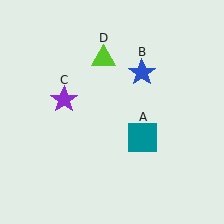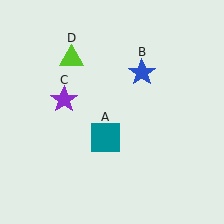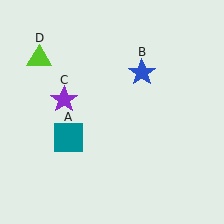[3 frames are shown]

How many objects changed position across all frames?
2 objects changed position: teal square (object A), lime triangle (object D).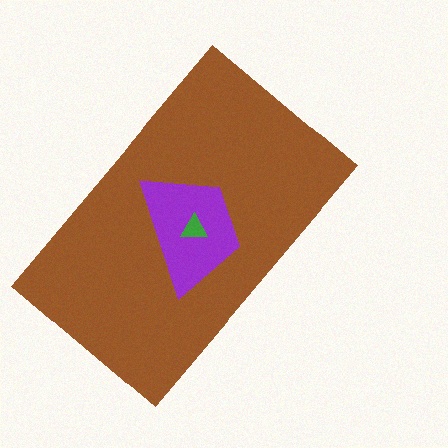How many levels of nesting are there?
3.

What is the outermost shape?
The brown rectangle.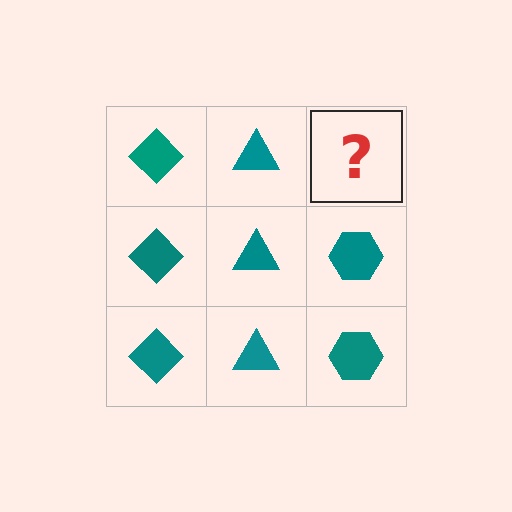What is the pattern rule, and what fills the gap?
The rule is that each column has a consistent shape. The gap should be filled with a teal hexagon.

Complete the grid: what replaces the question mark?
The question mark should be replaced with a teal hexagon.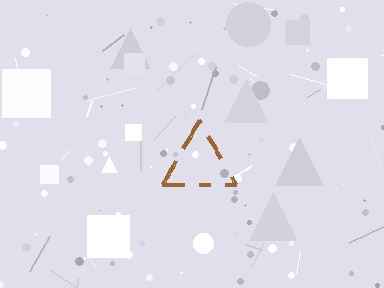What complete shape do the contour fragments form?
The contour fragments form a triangle.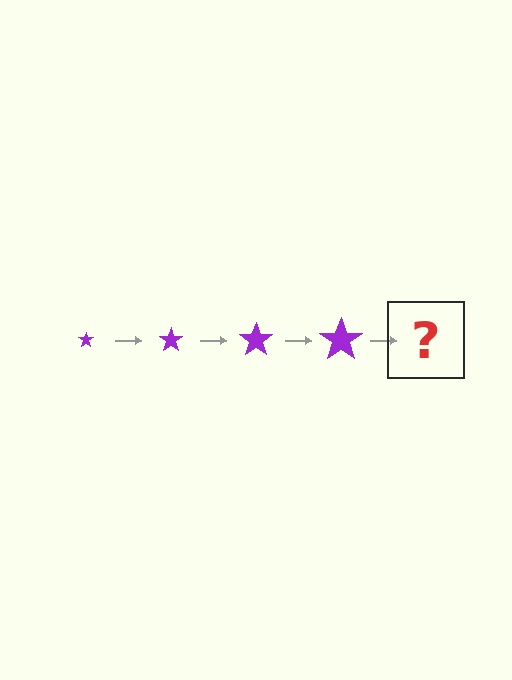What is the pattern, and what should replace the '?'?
The pattern is that the star gets progressively larger each step. The '?' should be a purple star, larger than the previous one.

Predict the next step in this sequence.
The next step is a purple star, larger than the previous one.